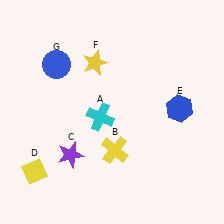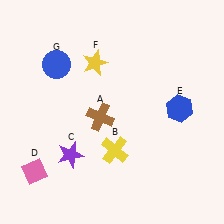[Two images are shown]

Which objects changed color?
A changed from cyan to brown. D changed from yellow to pink.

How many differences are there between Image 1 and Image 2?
There are 2 differences between the two images.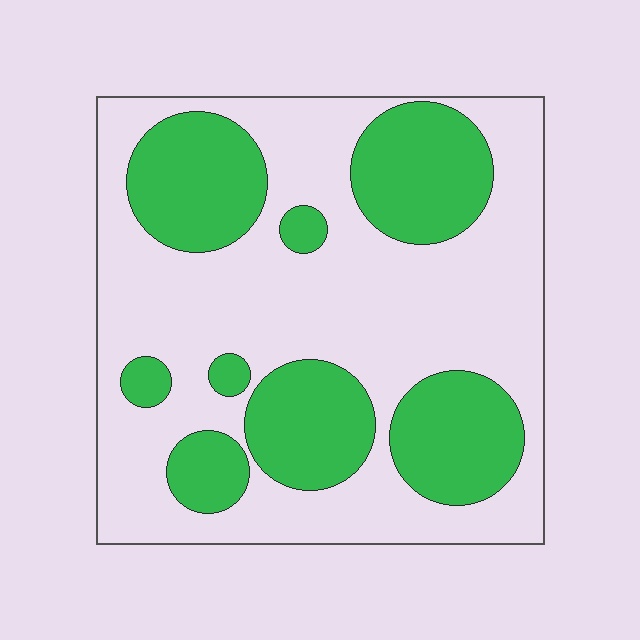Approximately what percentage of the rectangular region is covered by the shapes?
Approximately 35%.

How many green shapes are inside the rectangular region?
8.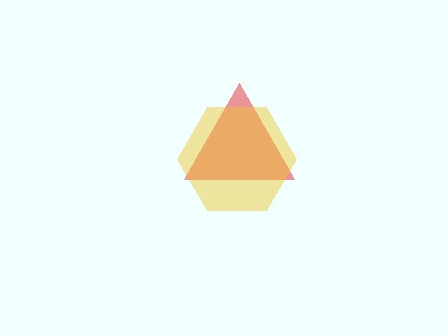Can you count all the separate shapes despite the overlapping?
Yes, there are 2 separate shapes.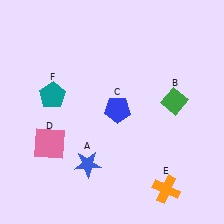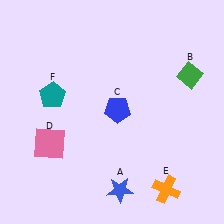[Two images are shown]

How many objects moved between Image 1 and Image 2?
2 objects moved between the two images.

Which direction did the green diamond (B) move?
The green diamond (B) moved up.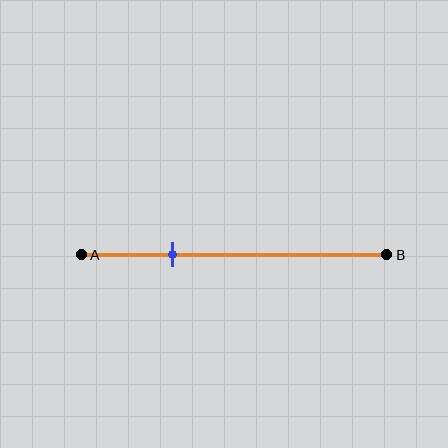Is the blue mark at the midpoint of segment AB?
No, the mark is at about 30% from A, not at the 50% midpoint.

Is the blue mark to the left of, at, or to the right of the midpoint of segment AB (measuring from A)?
The blue mark is to the left of the midpoint of segment AB.